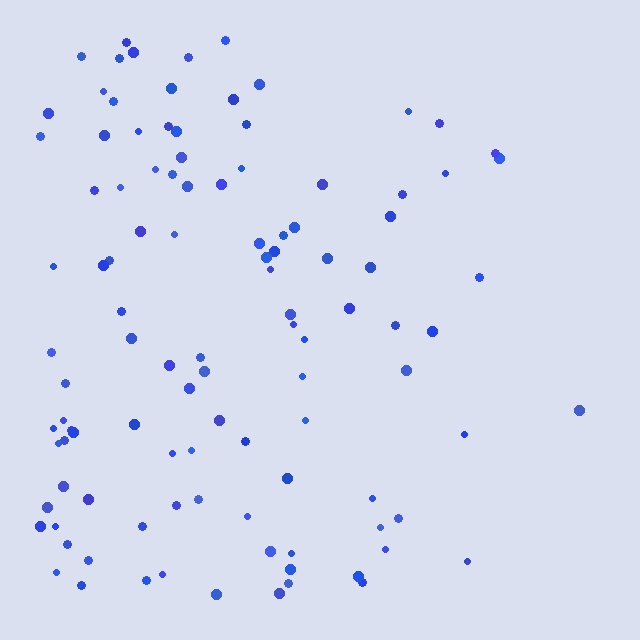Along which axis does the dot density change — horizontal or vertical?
Horizontal.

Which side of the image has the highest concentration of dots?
The left.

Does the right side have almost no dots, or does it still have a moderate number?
Still a moderate number, just noticeably fewer than the left.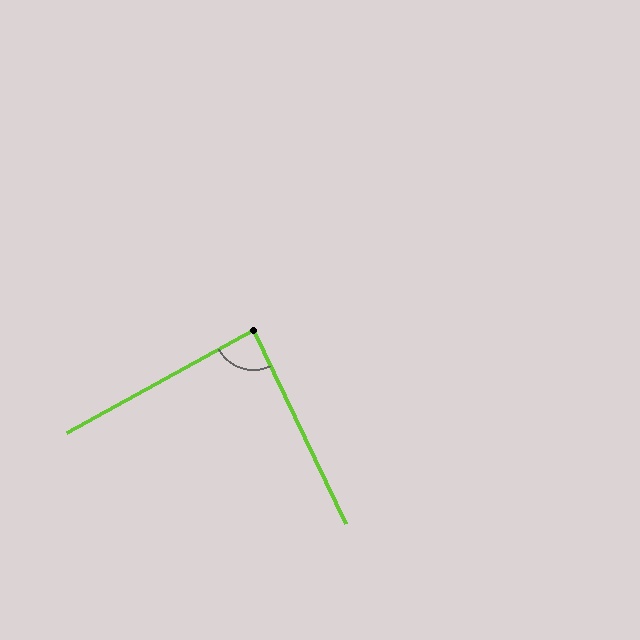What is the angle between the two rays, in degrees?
Approximately 86 degrees.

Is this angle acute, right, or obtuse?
It is approximately a right angle.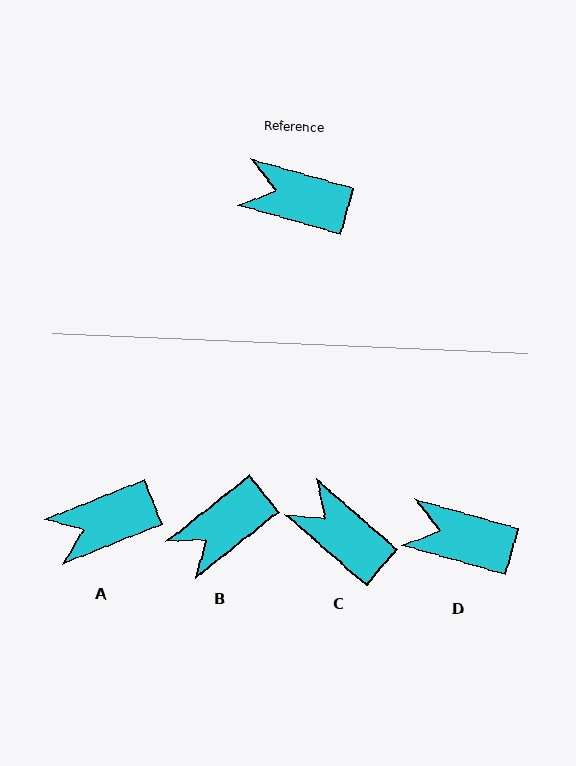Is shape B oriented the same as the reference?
No, it is off by about 54 degrees.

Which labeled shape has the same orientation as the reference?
D.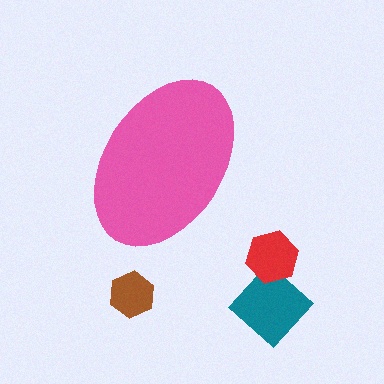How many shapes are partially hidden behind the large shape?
0 shapes are partially hidden.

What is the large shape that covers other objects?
A pink ellipse.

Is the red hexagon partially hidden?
No, the red hexagon is fully visible.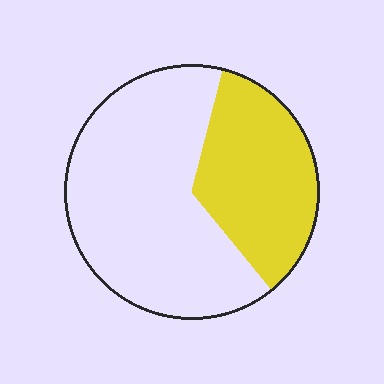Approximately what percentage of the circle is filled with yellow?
Approximately 35%.